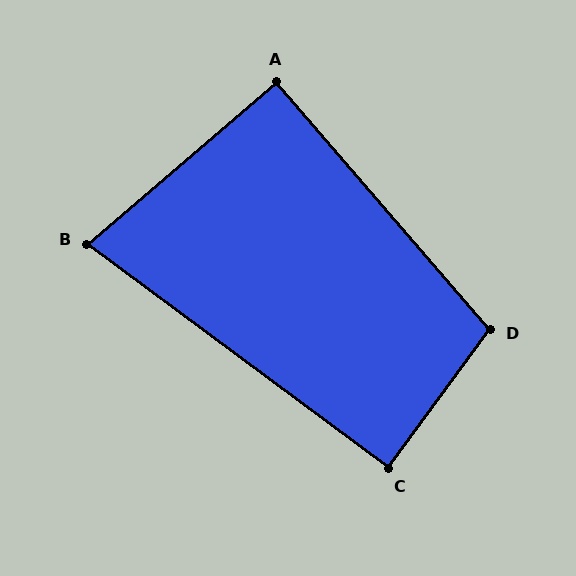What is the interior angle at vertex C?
Approximately 90 degrees (approximately right).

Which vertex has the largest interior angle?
D, at approximately 103 degrees.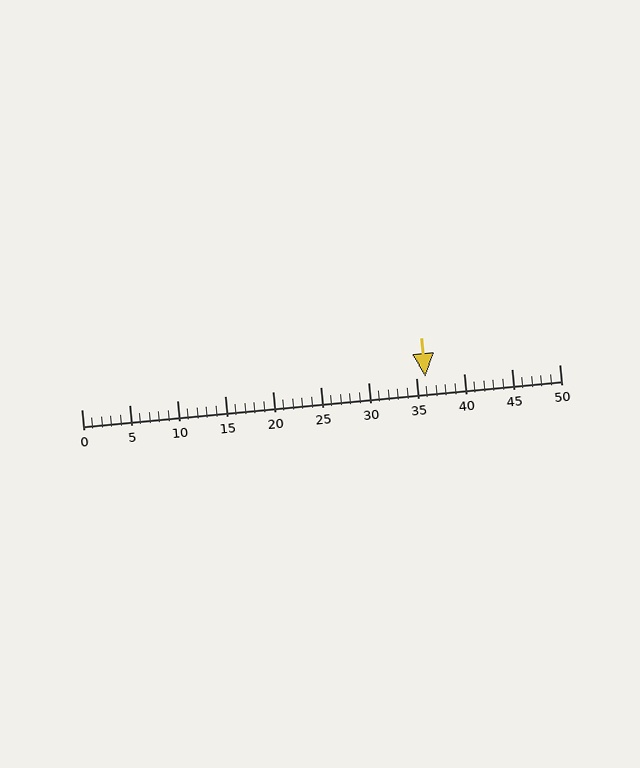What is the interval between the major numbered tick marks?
The major tick marks are spaced 5 units apart.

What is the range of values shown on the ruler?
The ruler shows values from 0 to 50.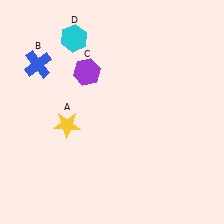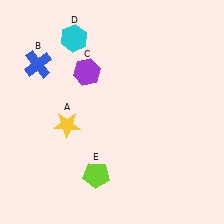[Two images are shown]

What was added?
A lime pentagon (E) was added in Image 2.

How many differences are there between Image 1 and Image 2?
There is 1 difference between the two images.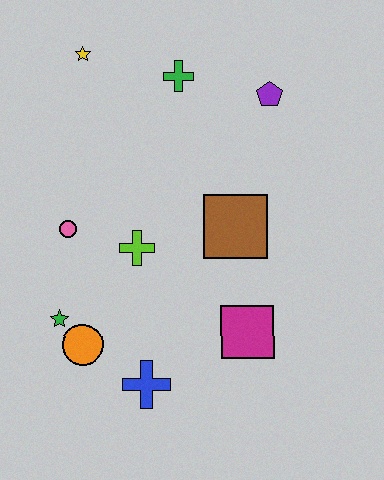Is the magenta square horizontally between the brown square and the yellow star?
No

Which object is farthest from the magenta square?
The yellow star is farthest from the magenta square.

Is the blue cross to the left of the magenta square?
Yes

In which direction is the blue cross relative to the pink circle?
The blue cross is below the pink circle.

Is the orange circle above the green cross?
No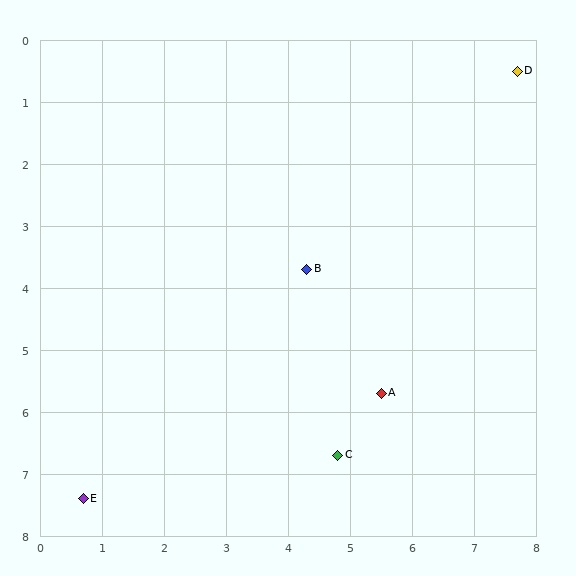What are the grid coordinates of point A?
Point A is at approximately (5.5, 5.7).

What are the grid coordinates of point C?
Point C is at approximately (4.8, 6.7).